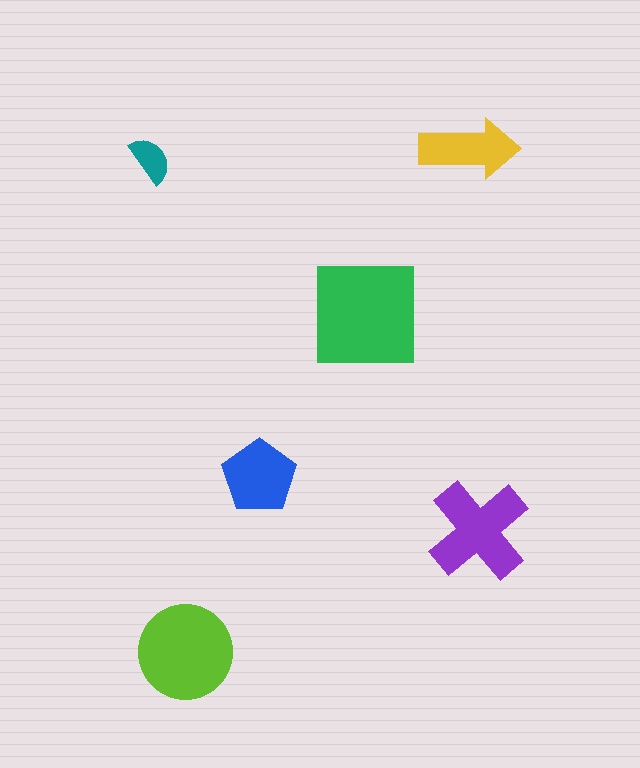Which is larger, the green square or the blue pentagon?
The green square.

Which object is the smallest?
The teal semicircle.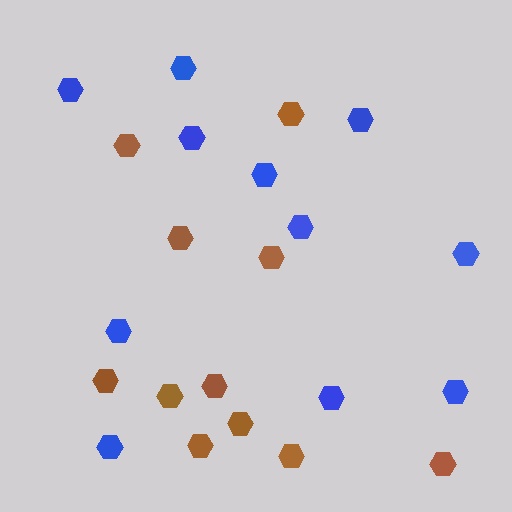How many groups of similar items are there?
There are 2 groups: one group of brown hexagons (11) and one group of blue hexagons (11).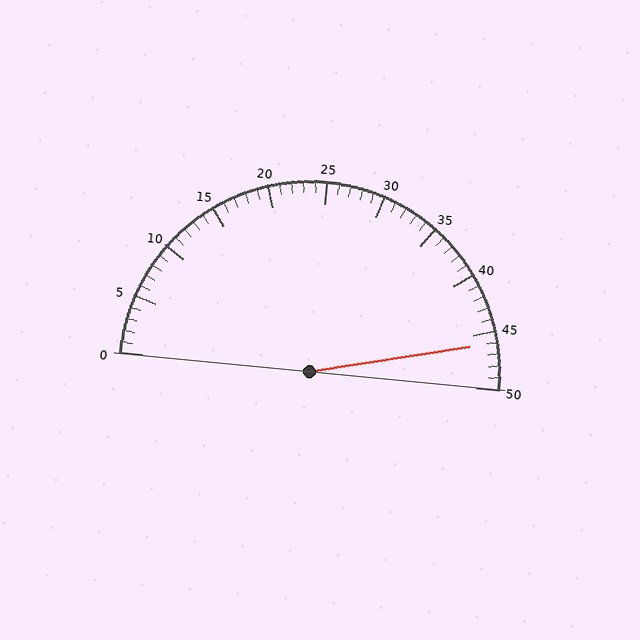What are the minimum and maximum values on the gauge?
The gauge ranges from 0 to 50.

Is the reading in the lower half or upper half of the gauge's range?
The reading is in the upper half of the range (0 to 50).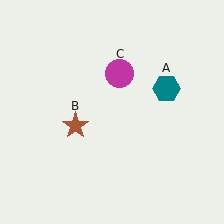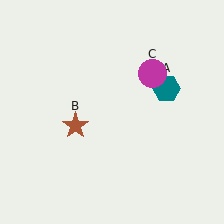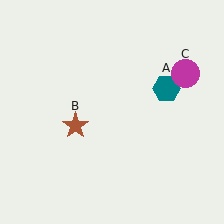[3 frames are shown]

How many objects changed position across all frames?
1 object changed position: magenta circle (object C).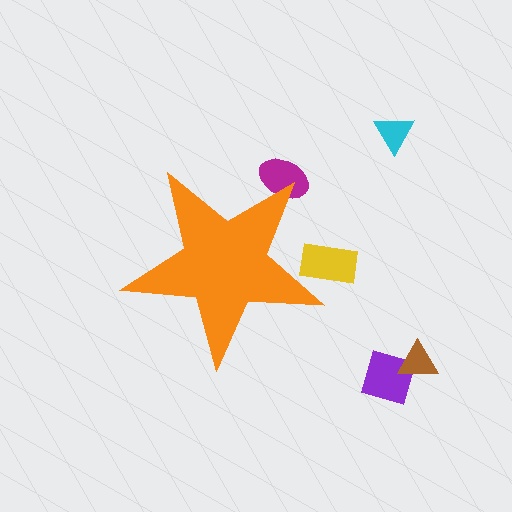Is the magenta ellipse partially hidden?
Yes, the magenta ellipse is partially hidden behind the orange star.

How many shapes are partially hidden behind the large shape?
2 shapes are partially hidden.